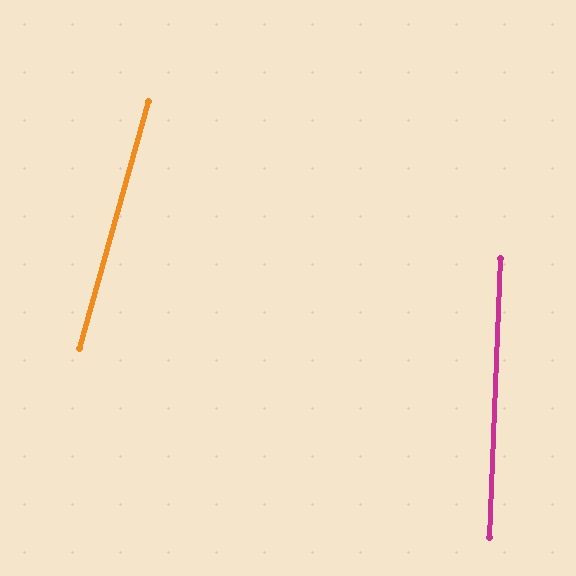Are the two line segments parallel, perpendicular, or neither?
Neither parallel nor perpendicular — they differ by about 14°.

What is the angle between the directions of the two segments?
Approximately 14 degrees.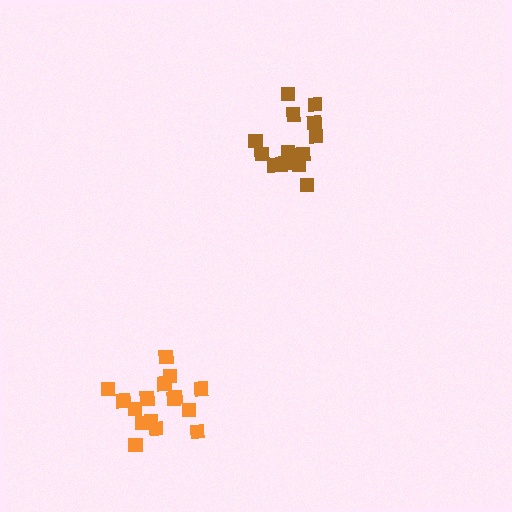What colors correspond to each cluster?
The clusters are colored: brown, orange.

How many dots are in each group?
Group 1: 16 dots, Group 2: 16 dots (32 total).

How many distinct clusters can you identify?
There are 2 distinct clusters.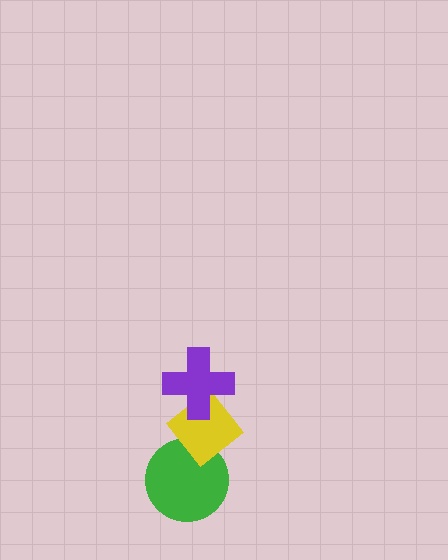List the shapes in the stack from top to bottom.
From top to bottom: the purple cross, the yellow diamond, the green circle.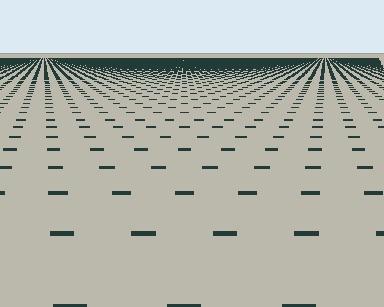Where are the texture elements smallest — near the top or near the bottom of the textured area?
Near the top.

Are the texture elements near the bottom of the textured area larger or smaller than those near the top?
Larger. Near the bottom, elements are closer to the viewer and appear at a bigger on-screen size.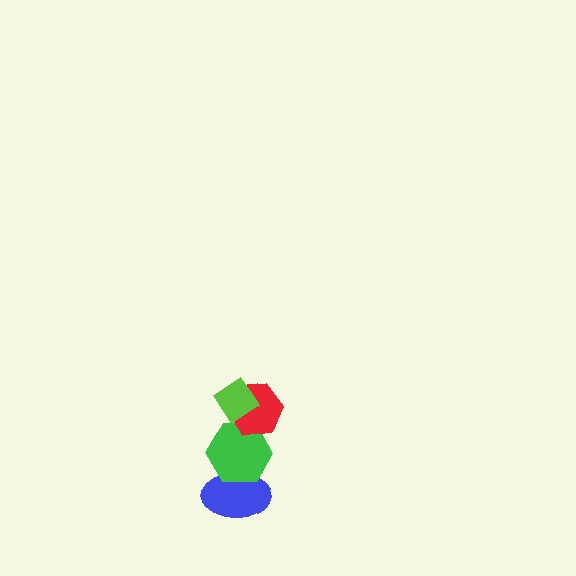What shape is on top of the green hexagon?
The red hexagon is on top of the green hexagon.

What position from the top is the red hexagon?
The red hexagon is 2nd from the top.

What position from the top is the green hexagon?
The green hexagon is 3rd from the top.